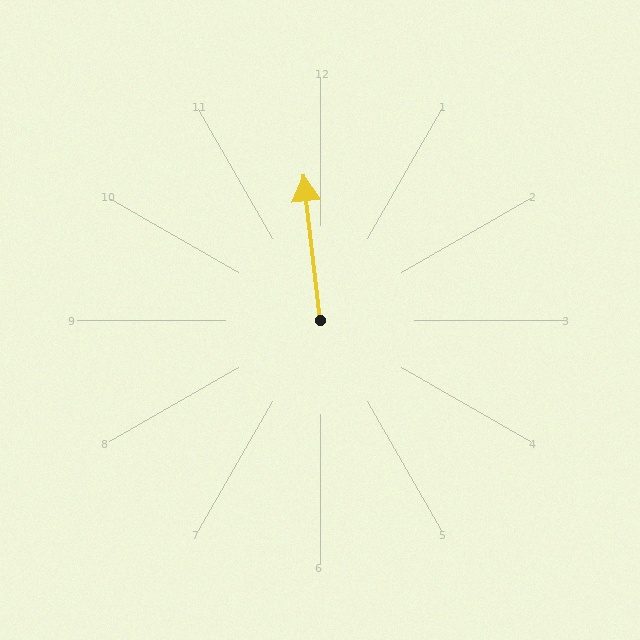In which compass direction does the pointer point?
North.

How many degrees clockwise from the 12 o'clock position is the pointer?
Approximately 353 degrees.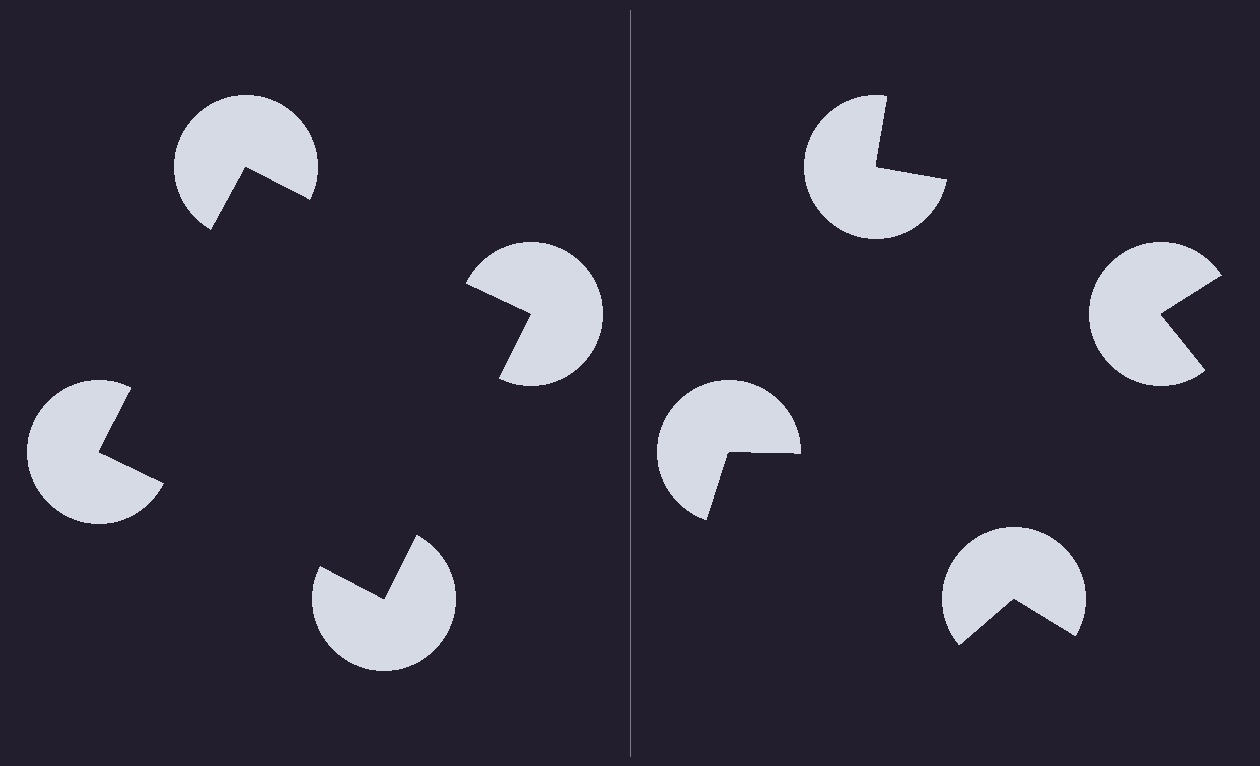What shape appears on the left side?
An illusory square.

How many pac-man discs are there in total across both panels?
8 — 4 on each side.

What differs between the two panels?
The pac-man discs are positioned identically on both sides; only the wedge orientations differ. On the left they align to a square; on the right they are misaligned.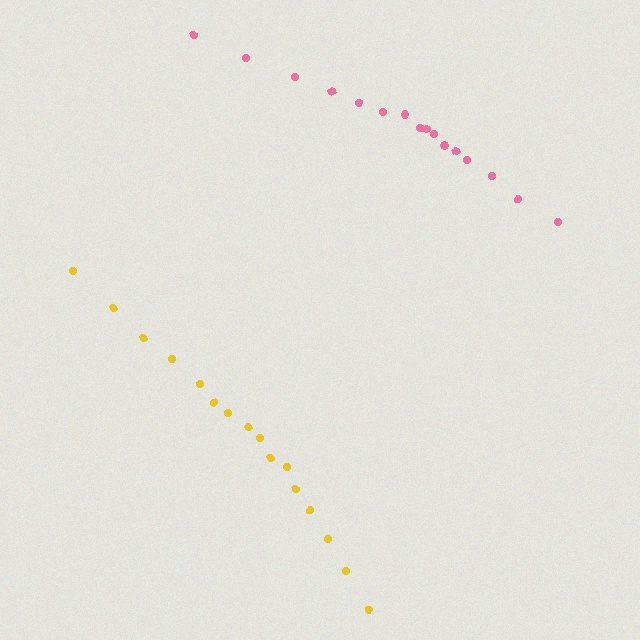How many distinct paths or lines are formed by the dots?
There are 2 distinct paths.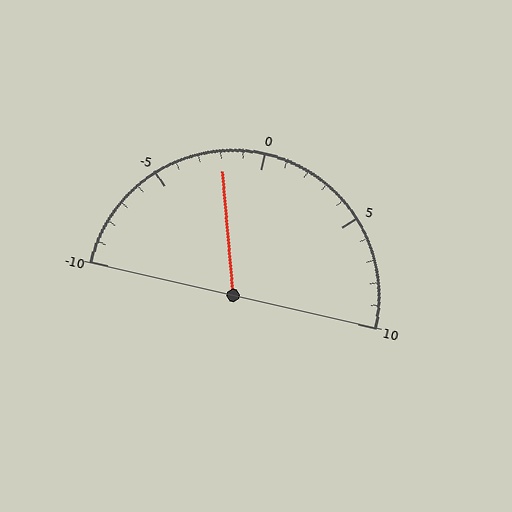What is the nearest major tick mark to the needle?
The nearest major tick mark is 0.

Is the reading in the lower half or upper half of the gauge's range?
The reading is in the lower half of the range (-10 to 10).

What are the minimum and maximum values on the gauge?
The gauge ranges from -10 to 10.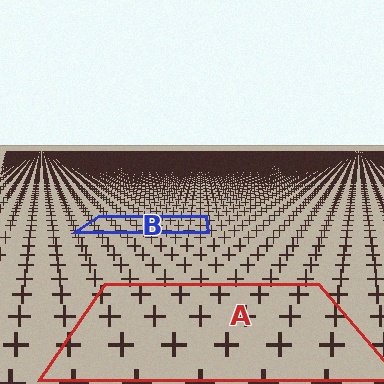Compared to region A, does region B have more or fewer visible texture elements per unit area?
Region B has more texture elements per unit area — they are packed more densely because it is farther away.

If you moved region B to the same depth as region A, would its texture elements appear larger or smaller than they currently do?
They would appear larger. At a closer depth, the same texture elements are projected at a bigger on-screen size.